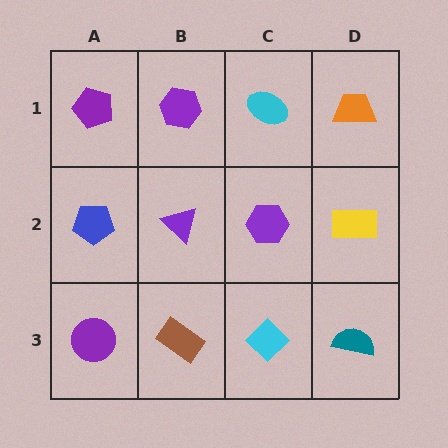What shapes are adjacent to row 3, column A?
A blue pentagon (row 2, column A), a brown rectangle (row 3, column B).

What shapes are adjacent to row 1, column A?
A blue pentagon (row 2, column A), a purple hexagon (row 1, column B).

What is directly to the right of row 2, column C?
A yellow rectangle.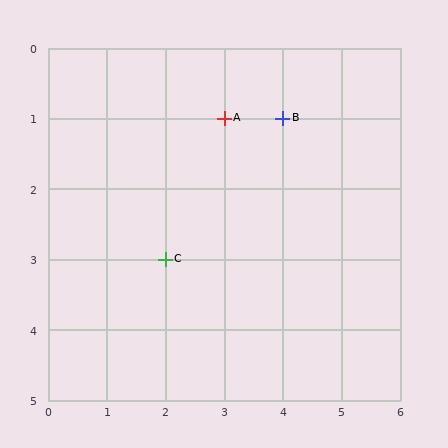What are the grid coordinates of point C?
Point C is at grid coordinates (2, 3).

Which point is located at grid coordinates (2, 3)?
Point C is at (2, 3).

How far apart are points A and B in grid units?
Points A and B are 1 column apart.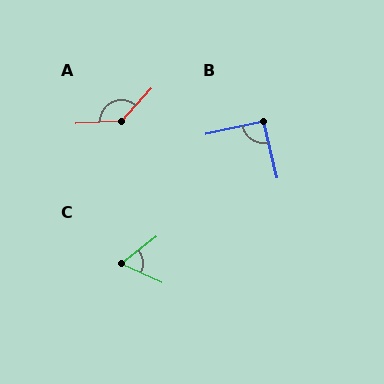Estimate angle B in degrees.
Approximately 90 degrees.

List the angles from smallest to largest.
C (61°), B (90°), A (135°).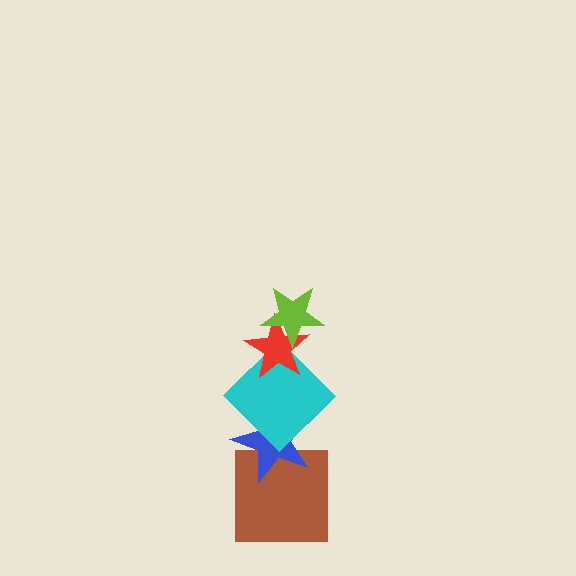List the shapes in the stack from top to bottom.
From top to bottom: the lime star, the red star, the cyan diamond, the blue star, the brown square.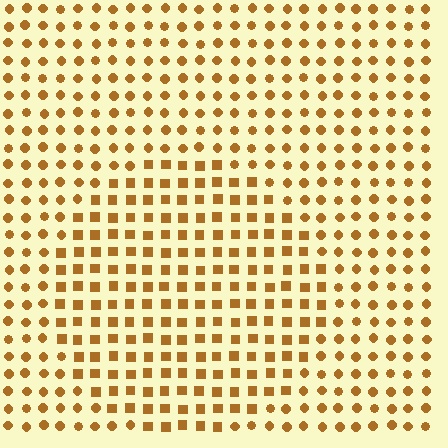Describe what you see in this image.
The image is filled with small brown elements arranged in a uniform grid. A circle-shaped region contains squares, while the surrounding area contains circles. The boundary is defined purely by the change in element shape.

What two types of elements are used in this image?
The image uses squares inside the circle region and circles outside it.